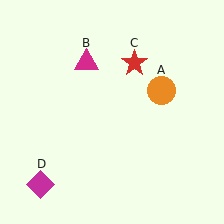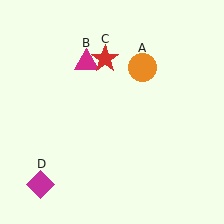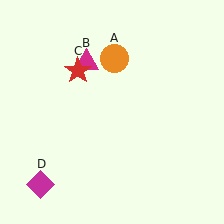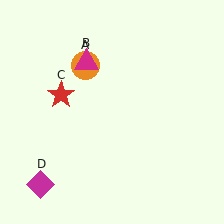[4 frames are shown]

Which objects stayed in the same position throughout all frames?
Magenta triangle (object B) and magenta diamond (object D) remained stationary.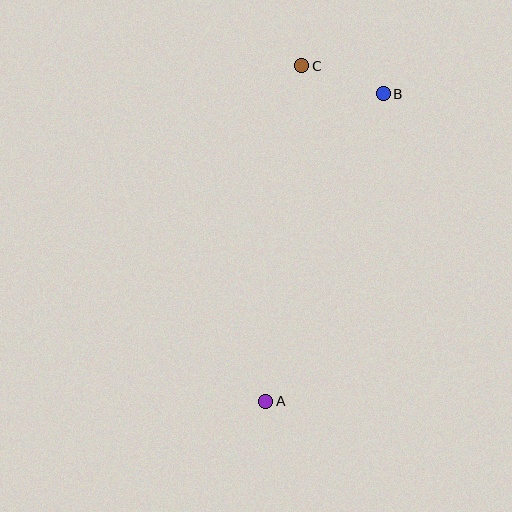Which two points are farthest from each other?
Points A and C are farthest from each other.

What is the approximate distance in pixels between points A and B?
The distance between A and B is approximately 329 pixels.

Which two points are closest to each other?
Points B and C are closest to each other.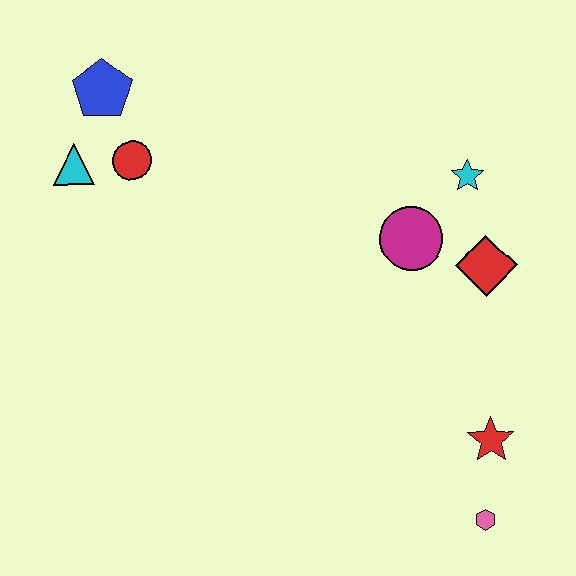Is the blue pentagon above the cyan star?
Yes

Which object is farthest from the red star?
The blue pentagon is farthest from the red star.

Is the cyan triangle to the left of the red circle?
Yes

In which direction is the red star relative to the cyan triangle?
The red star is to the right of the cyan triangle.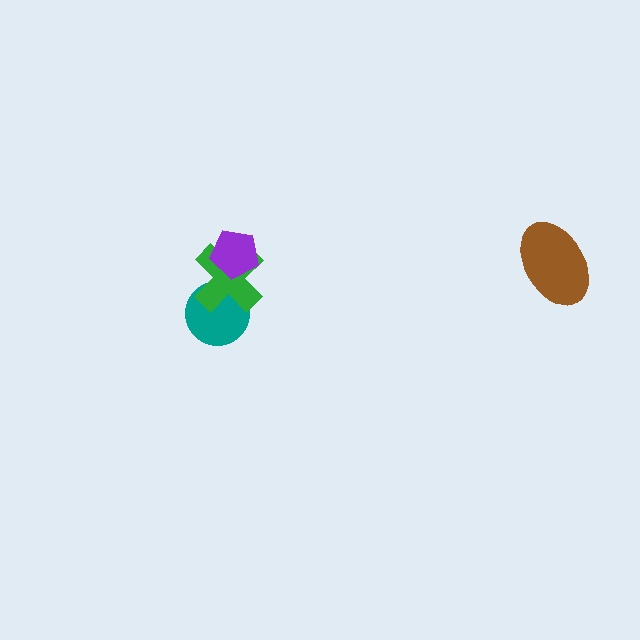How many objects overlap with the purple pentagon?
1 object overlaps with the purple pentagon.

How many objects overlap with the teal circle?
1 object overlaps with the teal circle.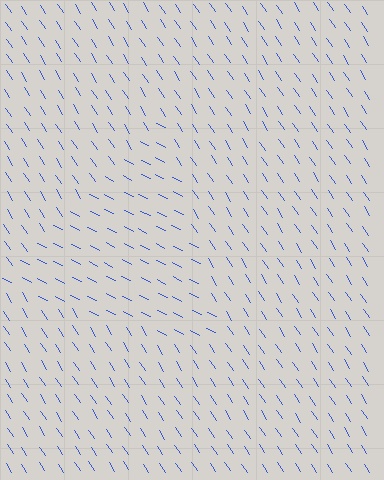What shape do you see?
I see a triangle.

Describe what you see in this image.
The image is filled with small blue line segments. A triangle region in the image has lines oriented differently from the surrounding lines, creating a visible texture boundary.